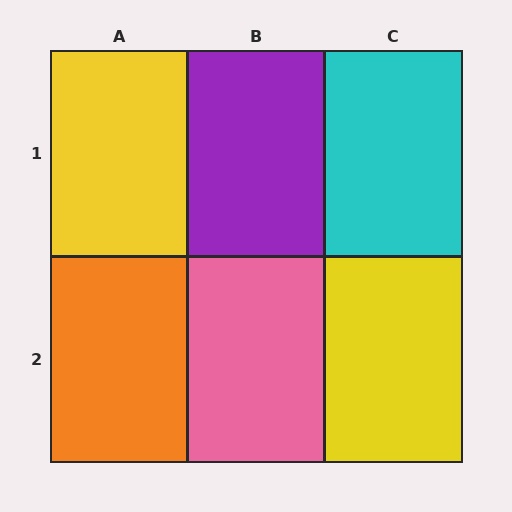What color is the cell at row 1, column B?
Purple.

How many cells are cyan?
1 cell is cyan.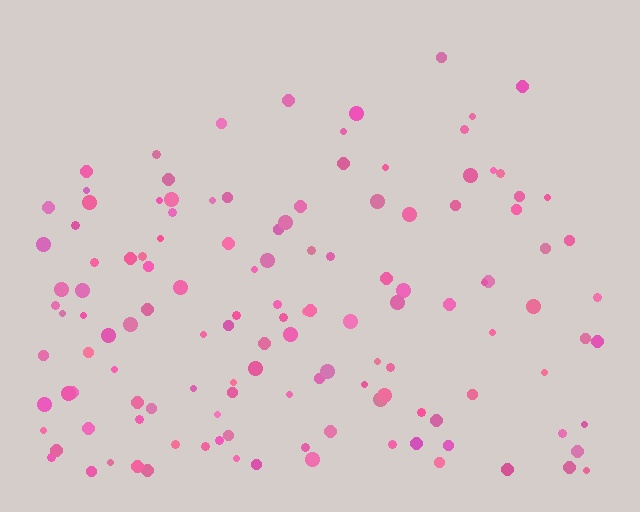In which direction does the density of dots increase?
From top to bottom, with the bottom side densest.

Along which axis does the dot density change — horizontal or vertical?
Vertical.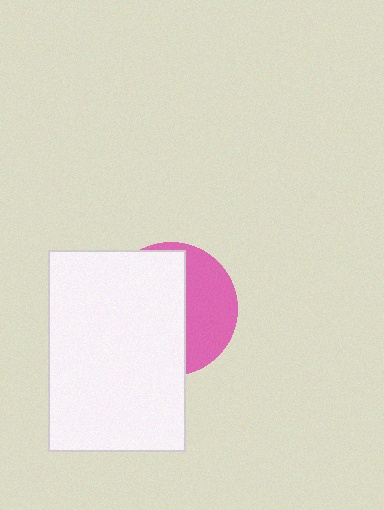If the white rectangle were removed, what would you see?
You would see the complete pink circle.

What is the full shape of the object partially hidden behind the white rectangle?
The partially hidden object is a pink circle.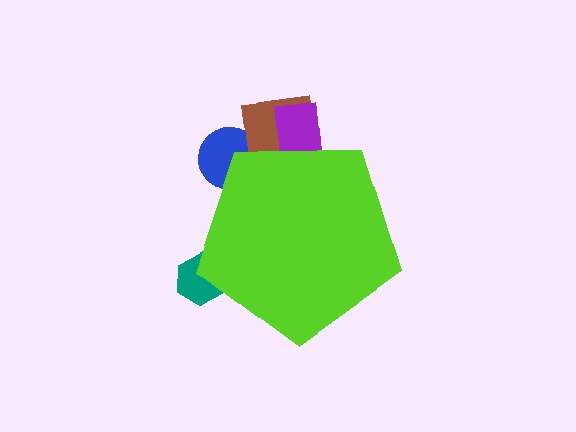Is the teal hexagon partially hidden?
Yes, the teal hexagon is partially hidden behind the lime pentagon.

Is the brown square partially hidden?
Yes, the brown square is partially hidden behind the lime pentagon.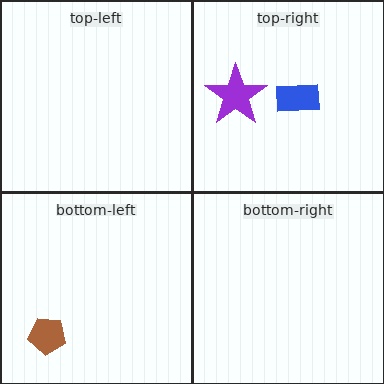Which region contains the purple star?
The top-right region.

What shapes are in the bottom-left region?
The brown pentagon.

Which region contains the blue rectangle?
The top-right region.